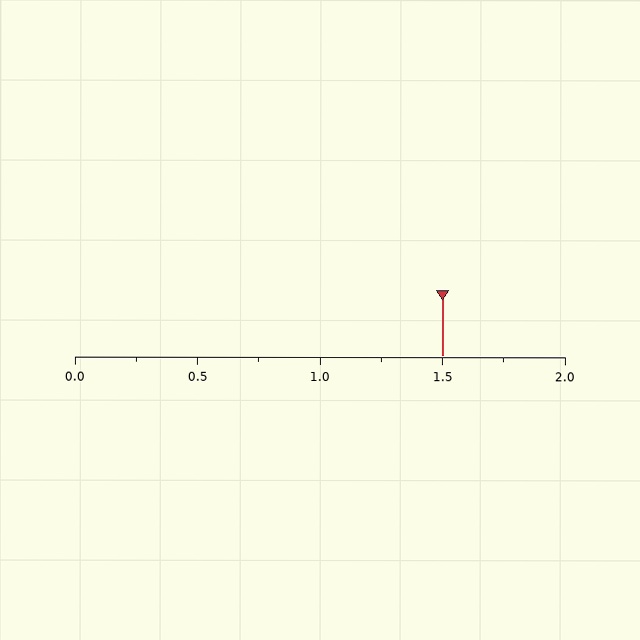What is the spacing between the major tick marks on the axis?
The major ticks are spaced 0.5 apart.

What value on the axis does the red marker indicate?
The marker indicates approximately 1.5.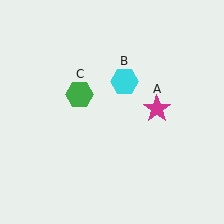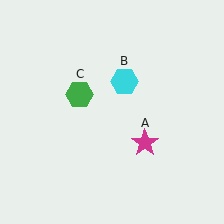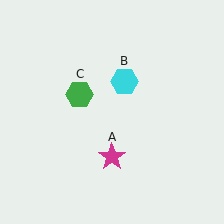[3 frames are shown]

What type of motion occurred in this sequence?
The magenta star (object A) rotated clockwise around the center of the scene.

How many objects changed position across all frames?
1 object changed position: magenta star (object A).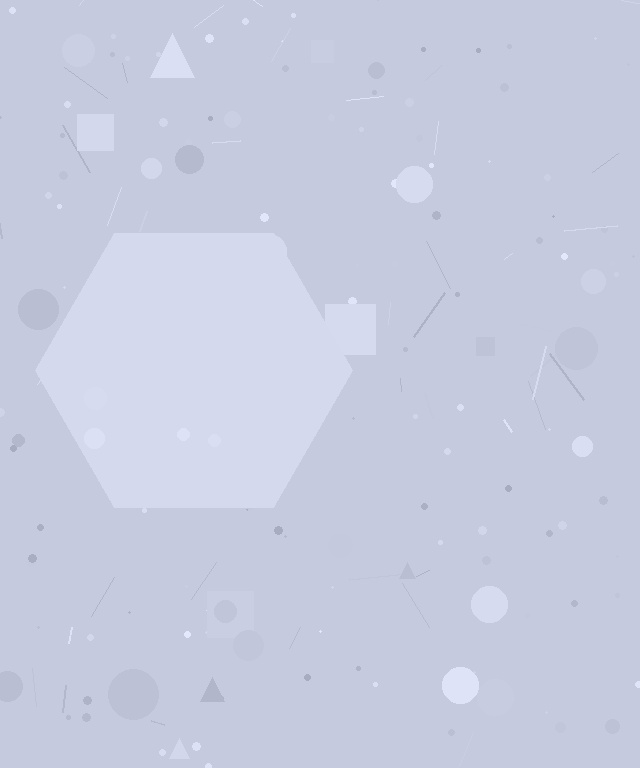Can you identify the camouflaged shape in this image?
The camouflaged shape is a hexagon.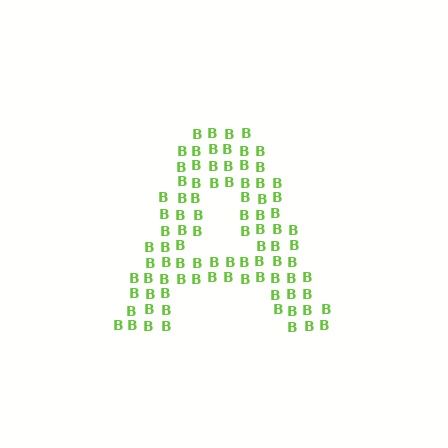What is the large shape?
The large shape is the letter A.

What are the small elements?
The small elements are letter B's.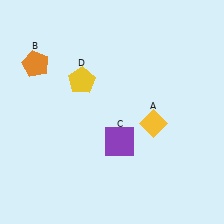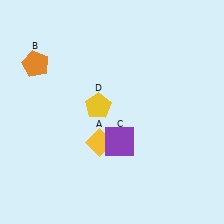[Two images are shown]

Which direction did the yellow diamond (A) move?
The yellow diamond (A) moved left.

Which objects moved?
The objects that moved are: the yellow diamond (A), the yellow pentagon (D).